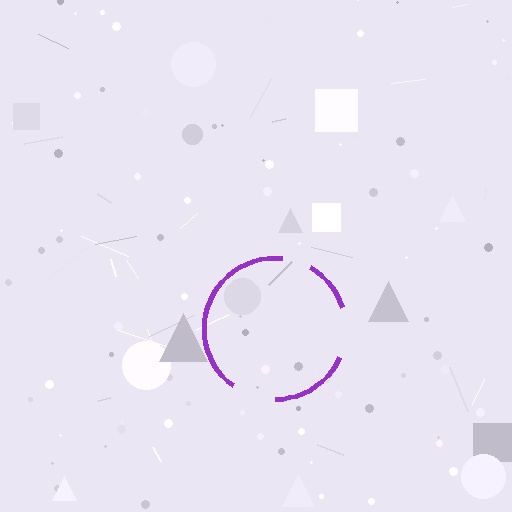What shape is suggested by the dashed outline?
The dashed outline suggests a circle.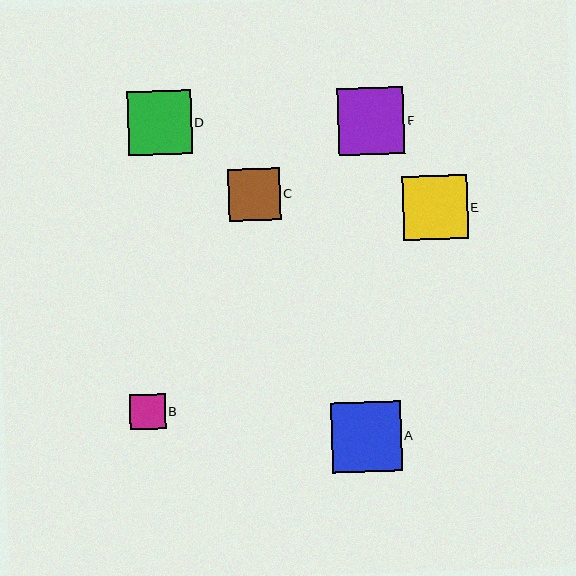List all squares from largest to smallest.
From largest to smallest: A, F, E, D, C, B.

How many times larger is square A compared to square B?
Square A is approximately 2.0 times the size of square B.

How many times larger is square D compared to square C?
Square D is approximately 1.2 times the size of square C.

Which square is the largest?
Square A is the largest with a size of approximately 70 pixels.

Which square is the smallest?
Square B is the smallest with a size of approximately 35 pixels.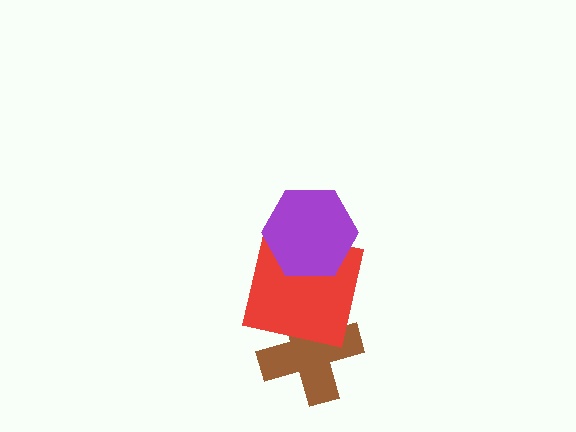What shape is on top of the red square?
The purple hexagon is on top of the red square.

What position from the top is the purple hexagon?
The purple hexagon is 1st from the top.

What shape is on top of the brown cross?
The red square is on top of the brown cross.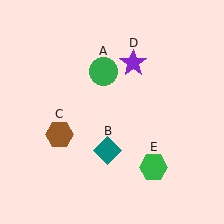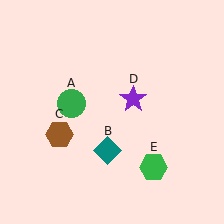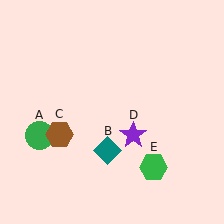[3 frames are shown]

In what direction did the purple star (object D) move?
The purple star (object D) moved down.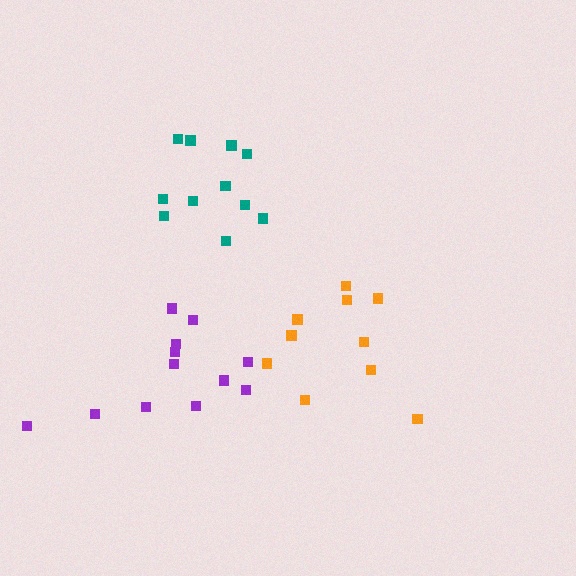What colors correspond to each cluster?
The clusters are colored: orange, purple, teal.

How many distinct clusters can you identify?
There are 3 distinct clusters.